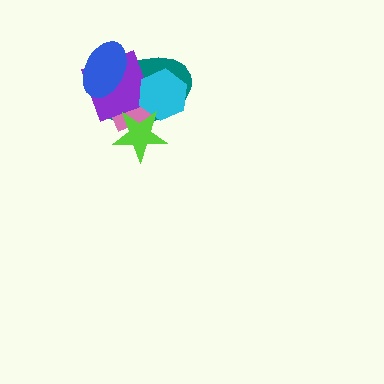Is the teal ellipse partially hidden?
Yes, it is partially covered by another shape.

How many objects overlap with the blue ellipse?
3 objects overlap with the blue ellipse.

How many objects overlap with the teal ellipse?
5 objects overlap with the teal ellipse.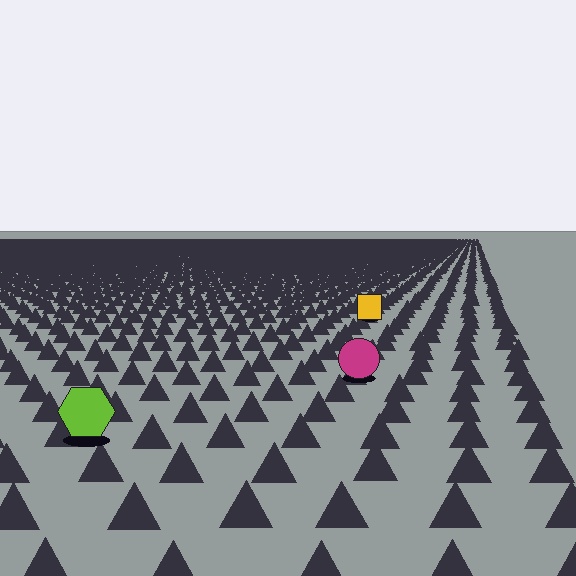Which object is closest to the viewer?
The lime hexagon is closest. The texture marks near it are larger and more spread out.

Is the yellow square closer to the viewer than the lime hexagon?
No. The lime hexagon is closer — you can tell from the texture gradient: the ground texture is coarser near it.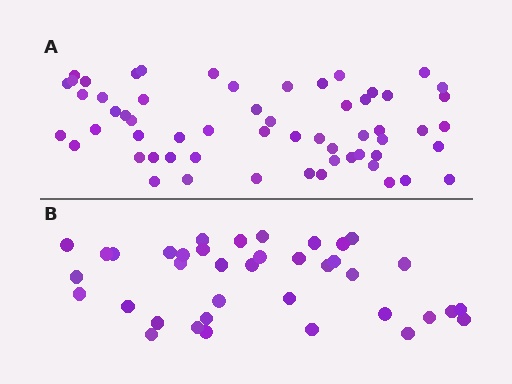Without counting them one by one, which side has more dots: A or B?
Region A (the top region) has more dots.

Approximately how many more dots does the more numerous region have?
Region A has approximately 20 more dots than region B.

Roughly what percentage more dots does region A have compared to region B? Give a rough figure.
About 55% more.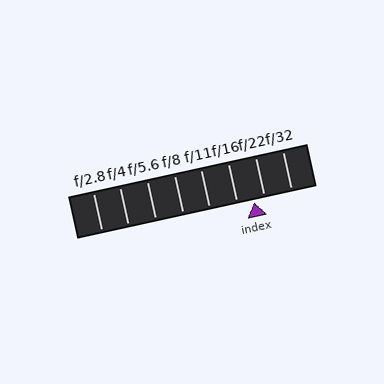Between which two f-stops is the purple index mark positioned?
The index mark is between f/16 and f/22.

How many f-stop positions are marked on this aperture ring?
There are 8 f-stop positions marked.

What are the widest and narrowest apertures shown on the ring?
The widest aperture shown is f/2.8 and the narrowest is f/32.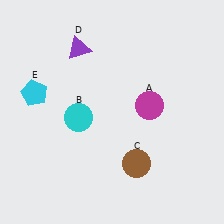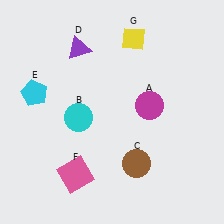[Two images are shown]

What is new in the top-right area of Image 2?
A yellow diamond (G) was added in the top-right area of Image 2.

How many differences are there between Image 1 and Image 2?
There are 2 differences between the two images.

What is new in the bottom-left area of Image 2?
A pink square (F) was added in the bottom-left area of Image 2.